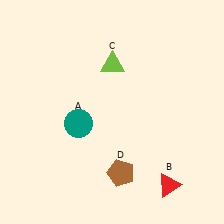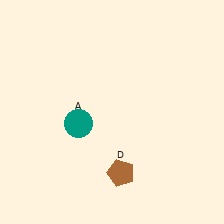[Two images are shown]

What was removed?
The red triangle (B), the lime triangle (C) were removed in Image 2.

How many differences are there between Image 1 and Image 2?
There are 2 differences between the two images.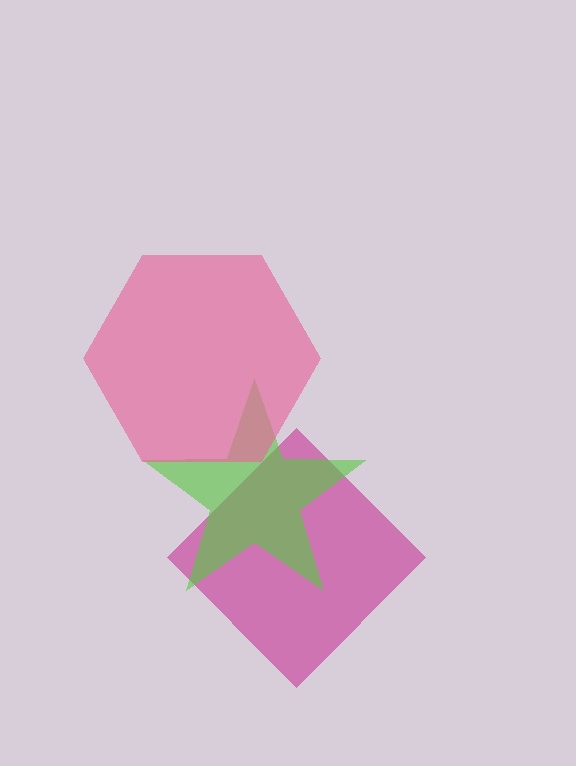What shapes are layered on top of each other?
The layered shapes are: a magenta diamond, a lime star, a pink hexagon.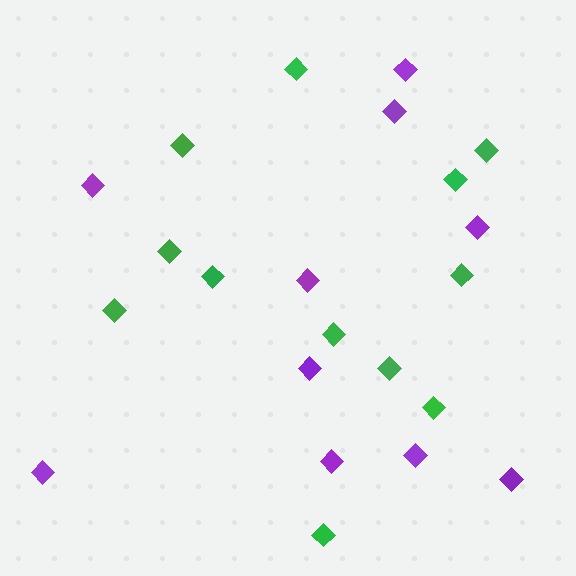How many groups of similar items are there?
There are 2 groups: one group of purple diamonds (10) and one group of green diamonds (12).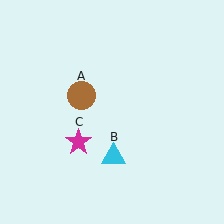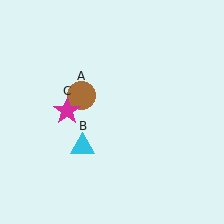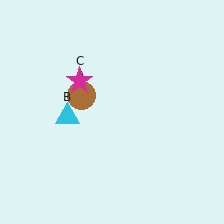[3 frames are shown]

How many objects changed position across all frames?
2 objects changed position: cyan triangle (object B), magenta star (object C).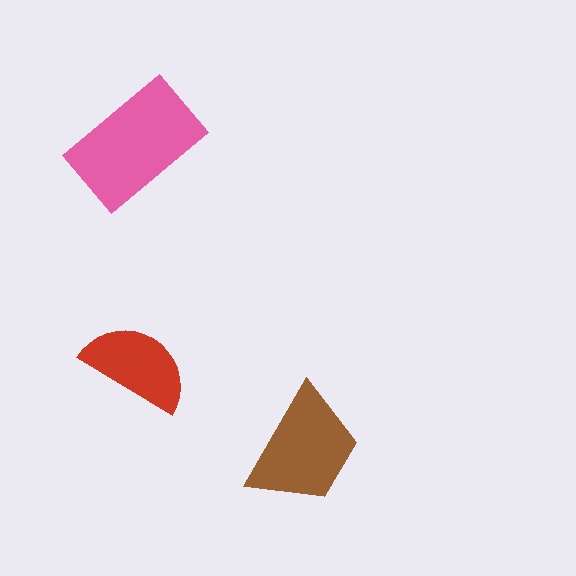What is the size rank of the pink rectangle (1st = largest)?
1st.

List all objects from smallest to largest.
The red semicircle, the brown trapezoid, the pink rectangle.